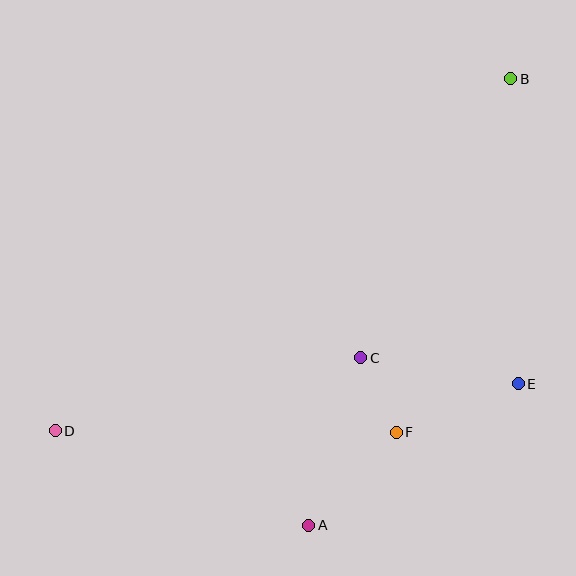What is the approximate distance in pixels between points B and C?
The distance between B and C is approximately 317 pixels.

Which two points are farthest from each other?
Points B and D are farthest from each other.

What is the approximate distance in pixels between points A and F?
The distance between A and F is approximately 128 pixels.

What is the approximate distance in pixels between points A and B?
The distance between A and B is approximately 490 pixels.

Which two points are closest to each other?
Points C and F are closest to each other.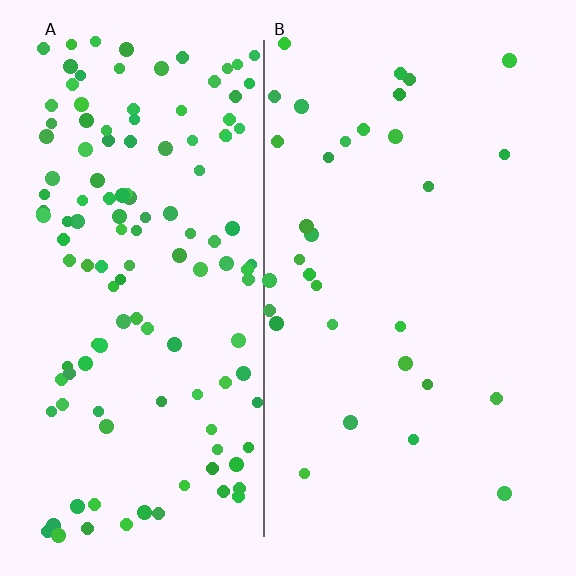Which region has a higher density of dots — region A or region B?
A (the left).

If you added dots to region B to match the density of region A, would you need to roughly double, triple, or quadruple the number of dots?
Approximately quadruple.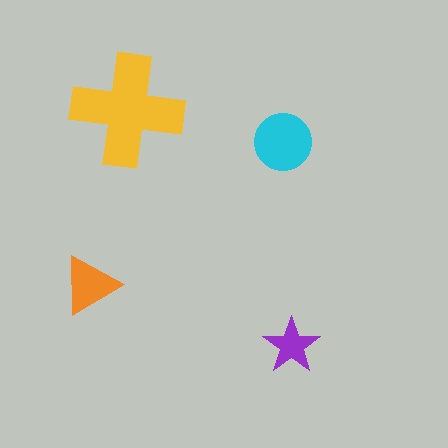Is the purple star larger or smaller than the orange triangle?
Smaller.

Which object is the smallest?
The purple star.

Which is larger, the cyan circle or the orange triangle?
The cyan circle.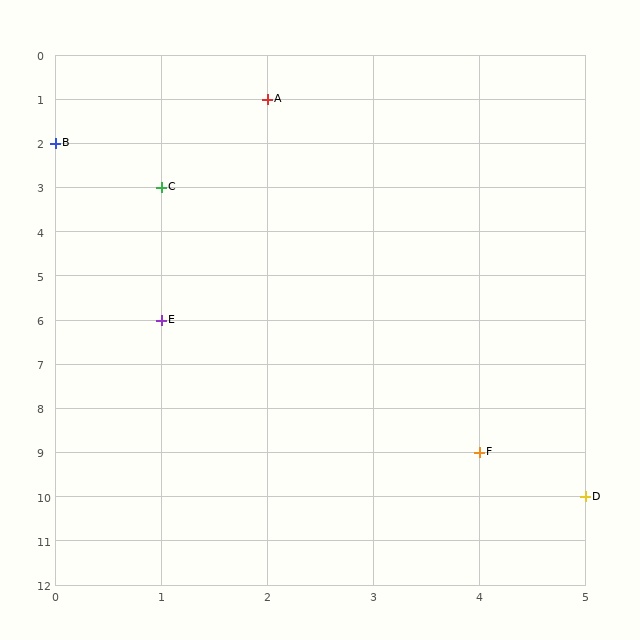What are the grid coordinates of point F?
Point F is at grid coordinates (4, 9).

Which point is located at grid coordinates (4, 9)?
Point F is at (4, 9).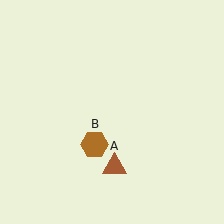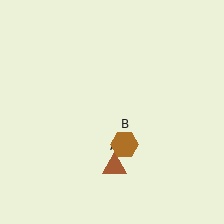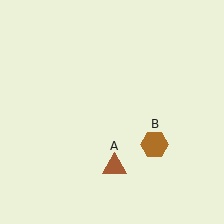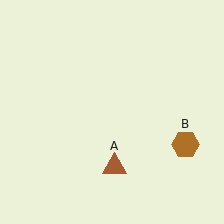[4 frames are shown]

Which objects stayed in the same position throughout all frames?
Brown triangle (object A) remained stationary.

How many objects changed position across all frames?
1 object changed position: brown hexagon (object B).